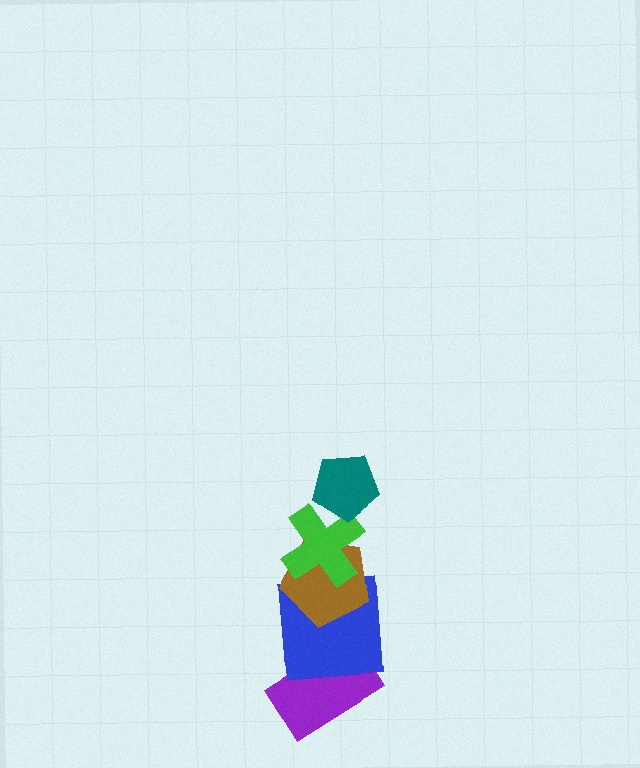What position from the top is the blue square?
The blue square is 4th from the top.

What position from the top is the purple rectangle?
The purple rectangle is 5th from the top.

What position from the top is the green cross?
The green cross is 2nd from the top.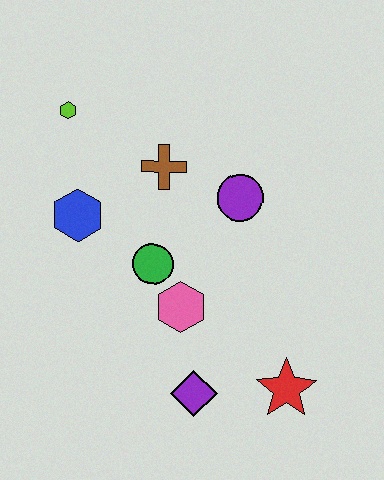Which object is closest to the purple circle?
The brown cross is closest to the purple circle.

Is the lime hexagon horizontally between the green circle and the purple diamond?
No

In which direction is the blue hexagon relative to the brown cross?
The blue hexagon is to the left of the brown cross.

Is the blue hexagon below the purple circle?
Yes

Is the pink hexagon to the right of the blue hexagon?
Yes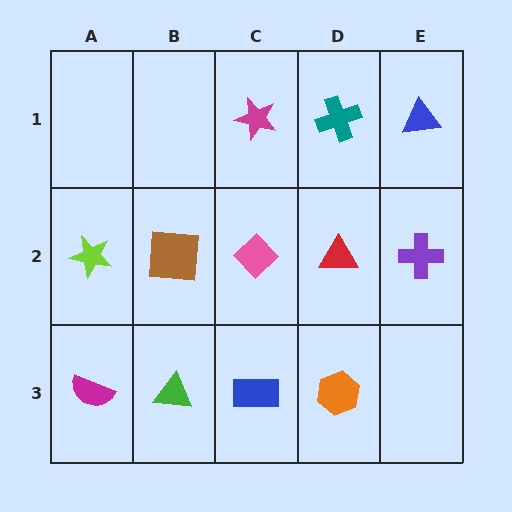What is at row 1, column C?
A magenta star.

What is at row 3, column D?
An orange hexagon.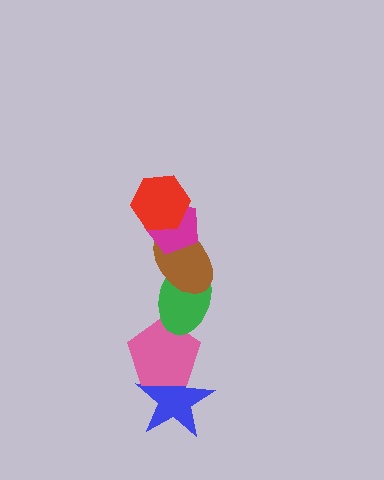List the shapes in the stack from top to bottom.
From top to bottom: the red hexagon, the magenta pentagon, the brown ellipse, the green ellipse, the pink pentagon, the blue star.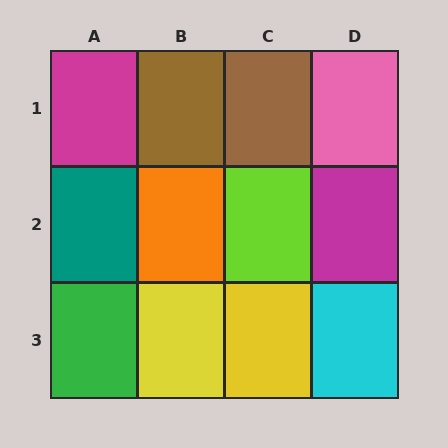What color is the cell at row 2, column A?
Teal.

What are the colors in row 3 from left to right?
Green, yellow, yellow, cyan.